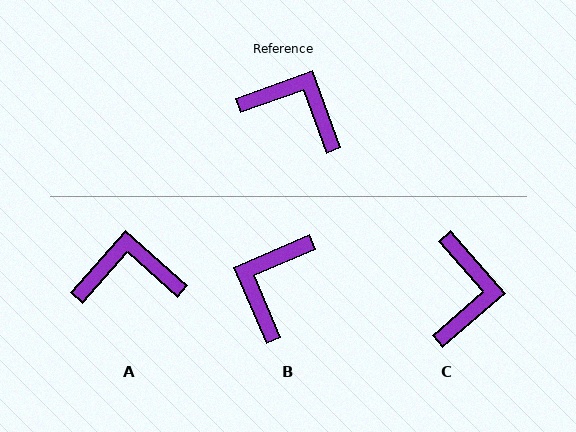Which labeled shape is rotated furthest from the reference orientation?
B, about 94 degrees away.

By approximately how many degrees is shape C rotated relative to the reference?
Approximately 69 degrees clockwise.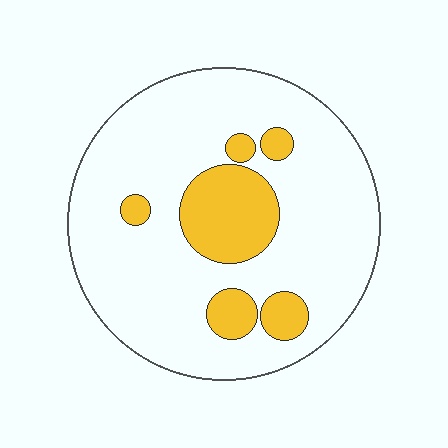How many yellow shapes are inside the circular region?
6.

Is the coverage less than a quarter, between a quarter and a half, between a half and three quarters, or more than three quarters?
Less than a quarter.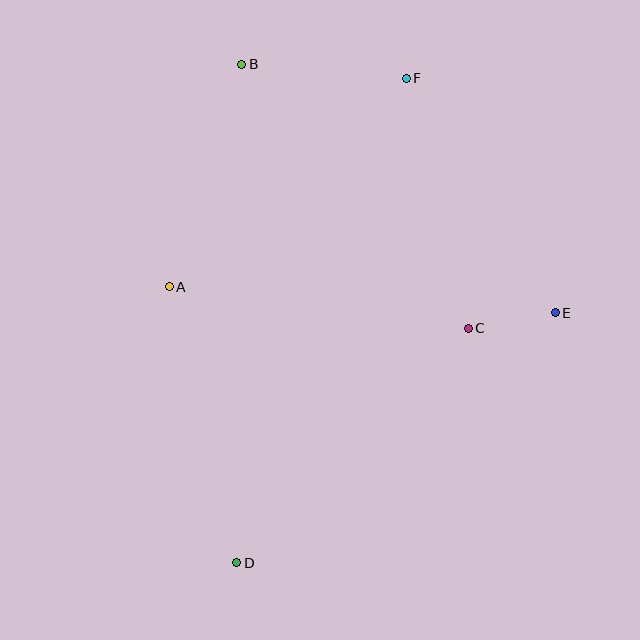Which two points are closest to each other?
Points C and E are closest to each other.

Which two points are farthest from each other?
Points D and F are farthest from each other.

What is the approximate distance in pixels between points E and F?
The distance between E and F is approximately 278 pixels.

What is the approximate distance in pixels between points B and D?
The distance between B and D is approximately 499 pixels.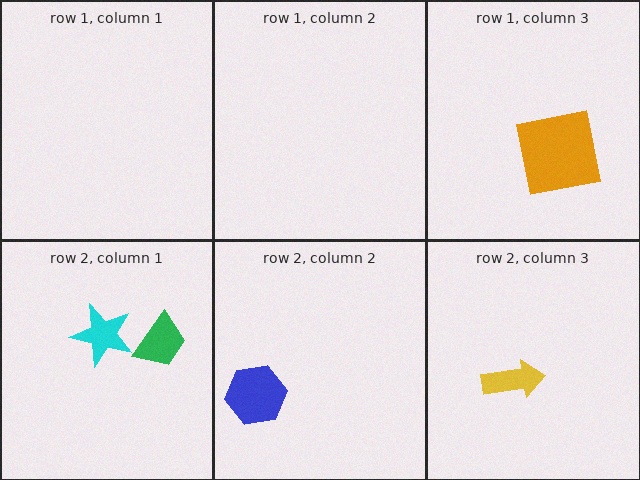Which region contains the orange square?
The row 1, column 3 region.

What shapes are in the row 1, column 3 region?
The orange square.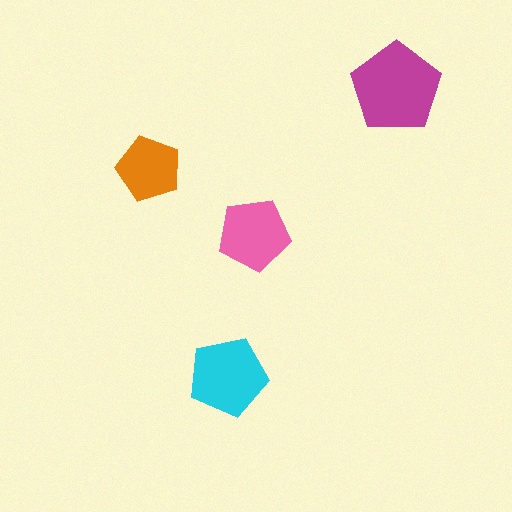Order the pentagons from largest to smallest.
the magenta one, the cyan one, the pink one, the orange one.